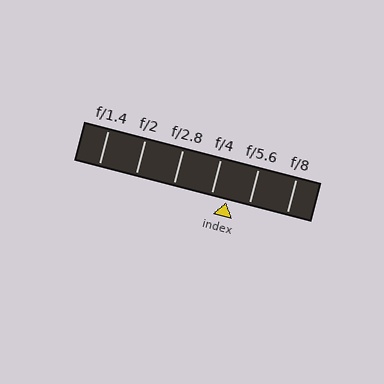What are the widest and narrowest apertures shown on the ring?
The widest aperture shown is f/1.4 and the narrowest is f/8.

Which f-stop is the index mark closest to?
The index mark is closest to f/4.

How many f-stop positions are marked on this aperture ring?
There are 6 f-stop positions marked.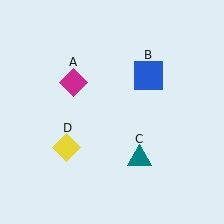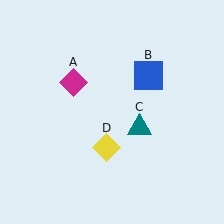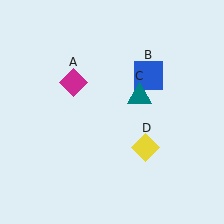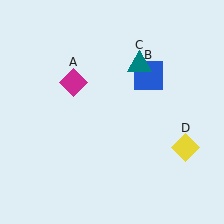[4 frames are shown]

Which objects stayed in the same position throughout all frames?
Magenta diamond (object A) and blue square (object B) remained stationary.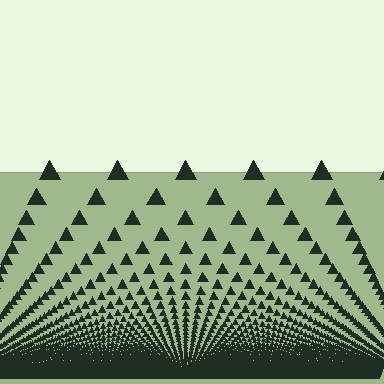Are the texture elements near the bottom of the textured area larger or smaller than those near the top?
Smaller. The gradient is inverted — elements near the bottom are smaller and denser.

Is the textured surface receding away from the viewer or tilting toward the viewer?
The surface appears to tilt toward the viewer. Texture elements get larger and sparser toward the top.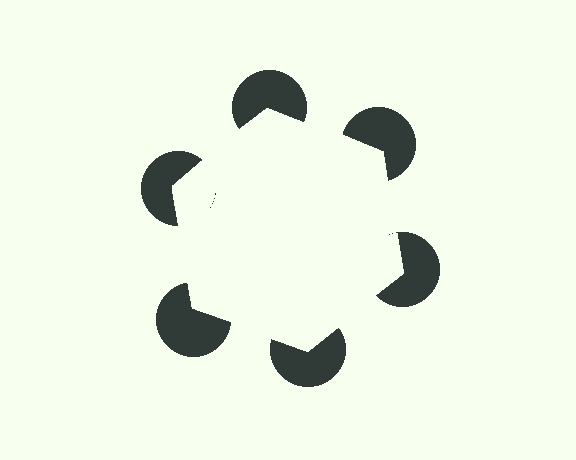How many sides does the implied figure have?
6 sides.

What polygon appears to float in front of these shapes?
An illusory hexagon — its edges are inferred from the aligned wedge cuts in the pac-man discs, not physically drawn.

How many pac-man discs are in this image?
There are 6 — one at each vertex of the illusory hexagon.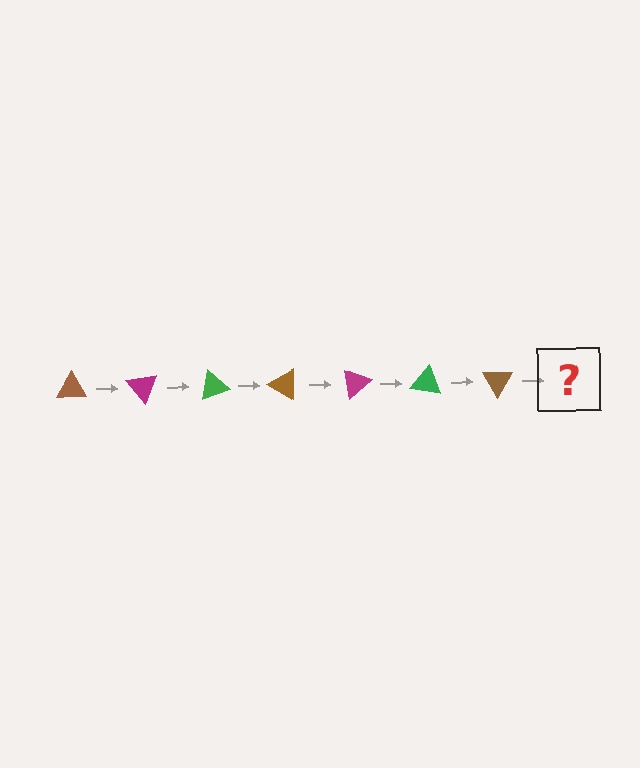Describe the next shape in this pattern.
It should be a magenta triangle, rotated 350 degrees from the start.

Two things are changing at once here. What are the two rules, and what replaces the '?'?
The two rules are that it rotates 50 degrees each step and the color cycles through brown, magenta, and green. The '?' should be a magenta triangle, rotated 350 degrees from the start.